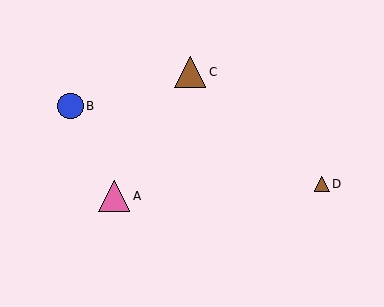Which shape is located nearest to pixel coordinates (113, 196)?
The pink triangle (labeled A) at (114, 196) is nearest to that location.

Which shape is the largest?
The pink triangle (labeled A) is the largest.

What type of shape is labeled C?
Shape C is a brown triangle.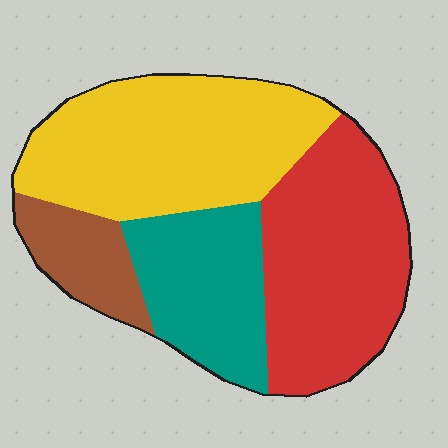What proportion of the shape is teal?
Teal covers around 20% of the shape.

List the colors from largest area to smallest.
From largest to smallest: yellow, red, teal, brown.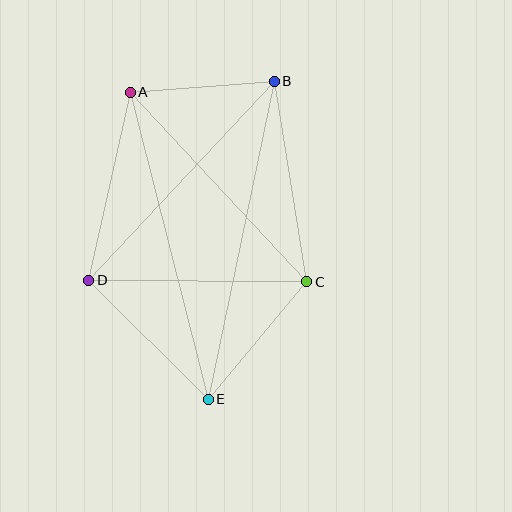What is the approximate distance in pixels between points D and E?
The distance between D and E is approximately 168 pixels.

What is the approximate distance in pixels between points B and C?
The distance between B and C is approximately 203 pixels.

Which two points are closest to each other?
Points A and B are closest to each other.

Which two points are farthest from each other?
Points B and E are farthest from each other.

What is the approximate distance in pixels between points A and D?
The distance between A and D is approximately 193 pixels.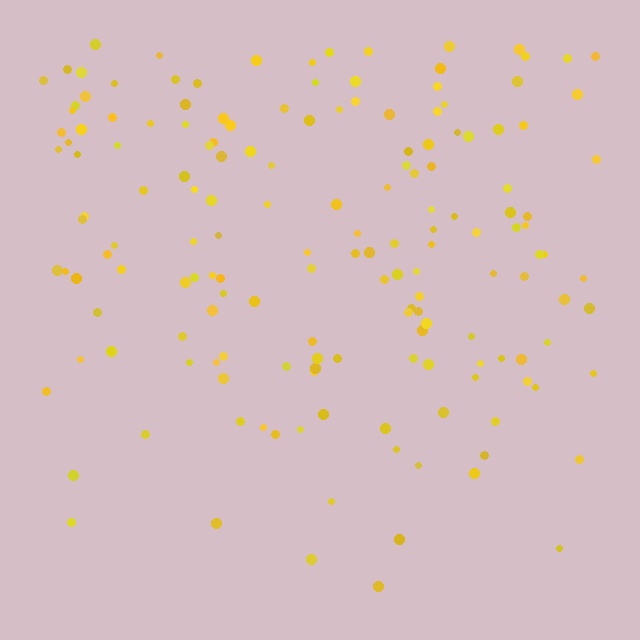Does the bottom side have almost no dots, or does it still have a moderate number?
Still a moderate number, just noticeably fewer than the top.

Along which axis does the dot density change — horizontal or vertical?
Vertical.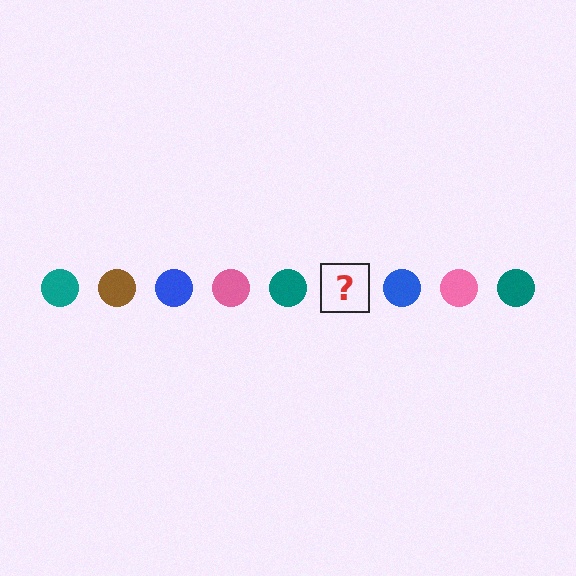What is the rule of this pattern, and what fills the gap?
The rule is that the pattern cycles through teal, brown, blue, pink circles. The gap should be filled with a brown circle.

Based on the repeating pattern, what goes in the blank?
The blank should be a brown circle.